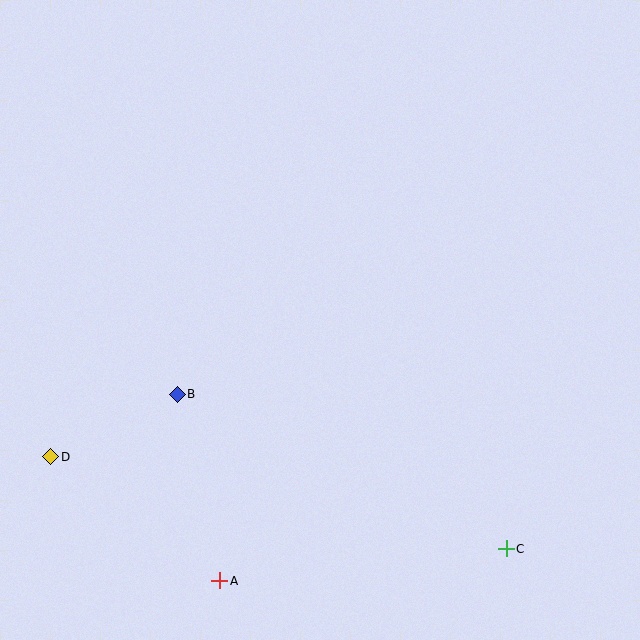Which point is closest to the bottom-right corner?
Point C is closest to the bottom-right corner.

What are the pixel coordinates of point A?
Point A is at (220, 581).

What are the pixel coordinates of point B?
Point B is at (177, 394).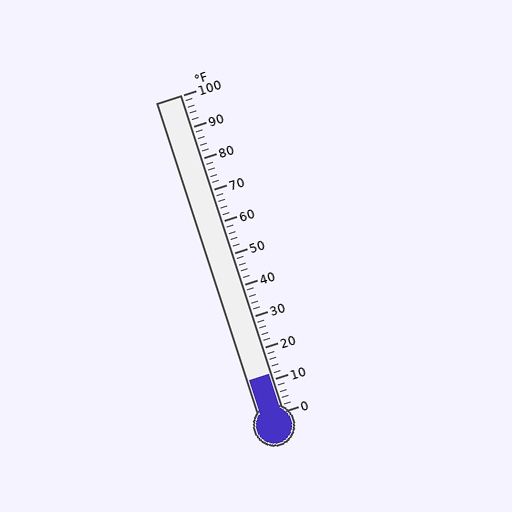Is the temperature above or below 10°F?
The temperature is above 10°F.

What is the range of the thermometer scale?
The thermometer scale ranges from 0°F to 100°F.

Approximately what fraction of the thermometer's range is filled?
The thermometer is filled to approximately 10% of its range.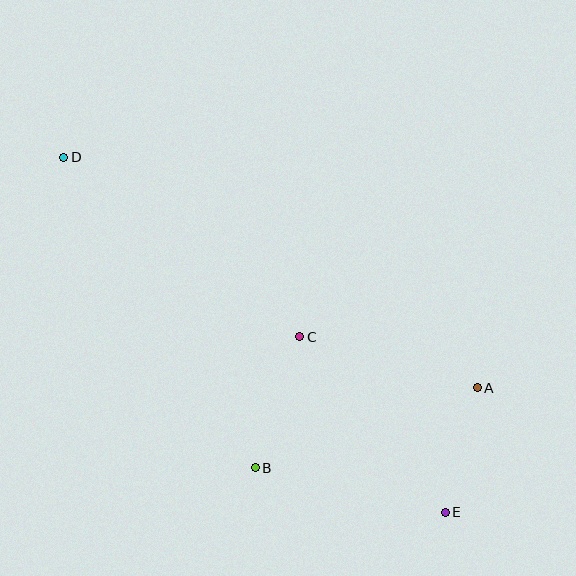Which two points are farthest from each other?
Points D and E are farthest from each other.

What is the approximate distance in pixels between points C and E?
The distance between C and E is approximately 228 pixels.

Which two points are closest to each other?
Points A and E are closest to each other.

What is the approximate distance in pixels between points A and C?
The distance between A and C is approximately 185 pixels.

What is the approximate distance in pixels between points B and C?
The distance between B and C is approximately 138 pixels.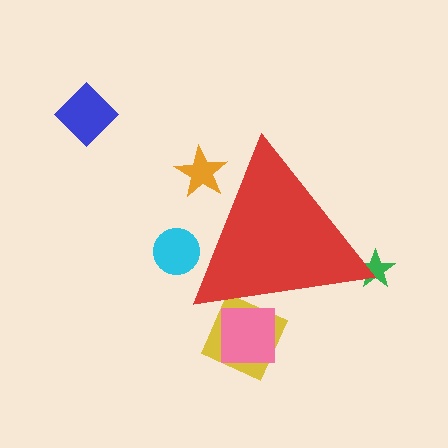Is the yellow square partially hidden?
Yes, the yellow square is partially hidden behind the red triangle.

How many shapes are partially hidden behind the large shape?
5 shapes are partially hidden.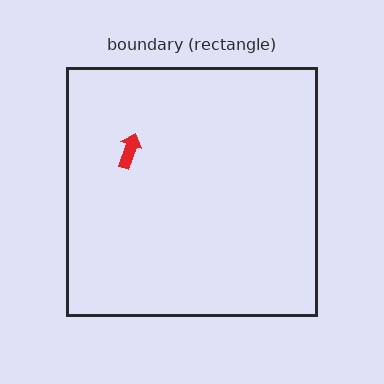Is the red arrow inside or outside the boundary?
Inside.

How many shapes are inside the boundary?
1 inside, 0 outside.